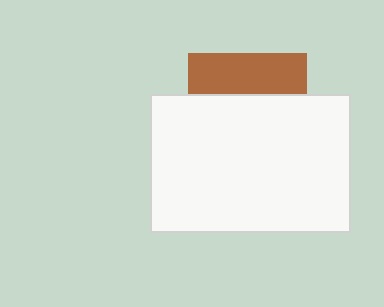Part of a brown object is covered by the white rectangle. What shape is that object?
It is a square.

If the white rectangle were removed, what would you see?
You would see the complete brown square.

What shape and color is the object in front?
The object in front is a white rectangle.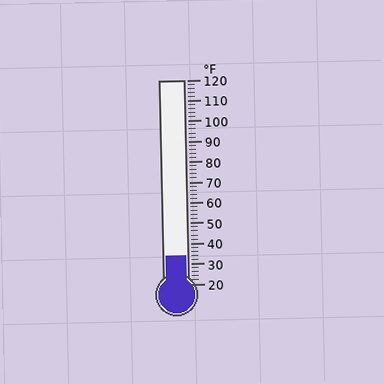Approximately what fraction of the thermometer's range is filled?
The thermometer is filled to approximately 15% of its range.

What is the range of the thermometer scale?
The thermometer scale ranges from 20°F to 120°F.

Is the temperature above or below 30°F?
The temperature is above 30°F.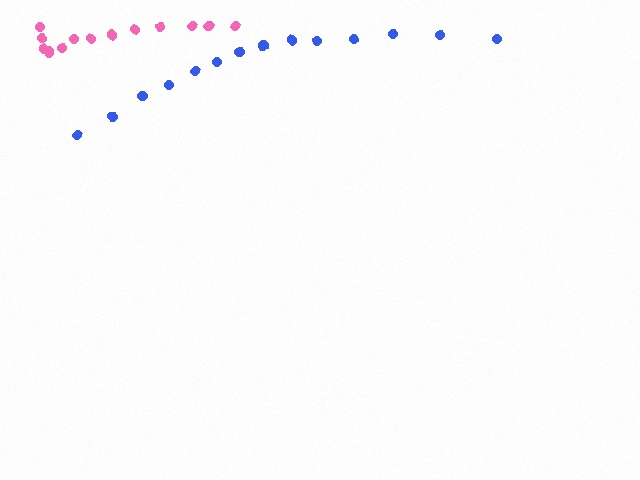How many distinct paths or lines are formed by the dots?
There are 2 distinct paths.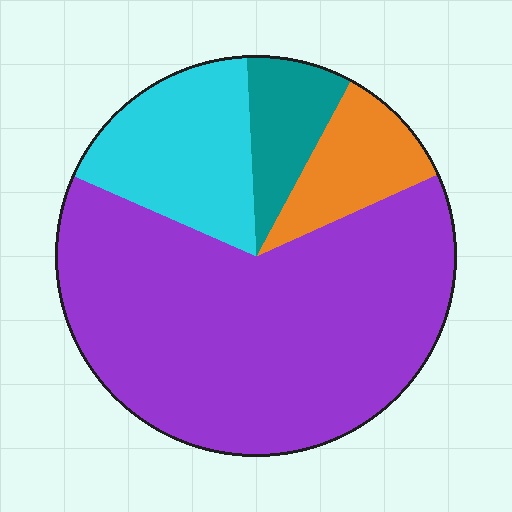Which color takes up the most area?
Purple, at roughly 65%.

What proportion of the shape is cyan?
Cyan covers around 20% of the shape.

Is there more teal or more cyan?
Cyan.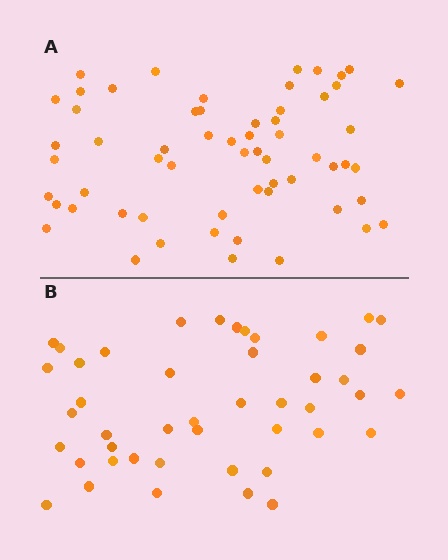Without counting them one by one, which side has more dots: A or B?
Region A (the top region) has more dots.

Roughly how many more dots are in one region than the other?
Region A has approximately 15 more dots than region B.